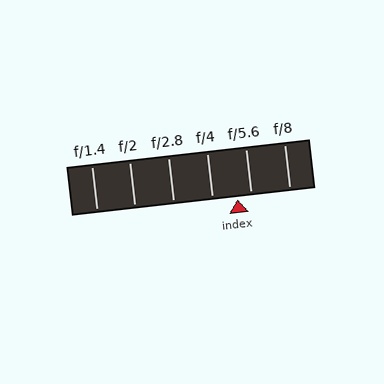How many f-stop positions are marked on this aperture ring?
There are 6 f-stop positions marked.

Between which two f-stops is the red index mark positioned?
The index mark is between f/4 and f/5.6.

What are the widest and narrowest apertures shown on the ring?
The widest aperture shown is f/1.4 and the narrowest is f/8.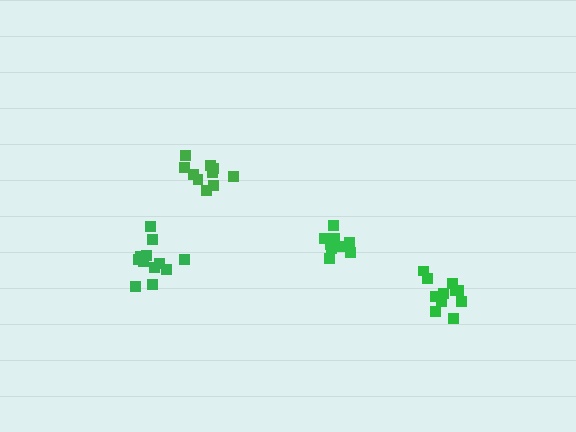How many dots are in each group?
Group 1: 10 dots, Group 2: 10 dots, Group 3: 11 dots, Group 4: 12 dots (43 total).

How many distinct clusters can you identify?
There are 4 distinct clusters.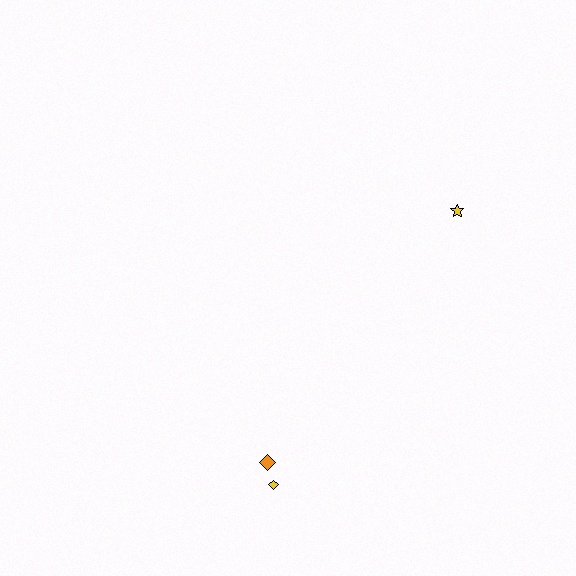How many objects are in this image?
There are 3 objects.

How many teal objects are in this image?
There are no teal objects.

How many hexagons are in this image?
There are no hexagons.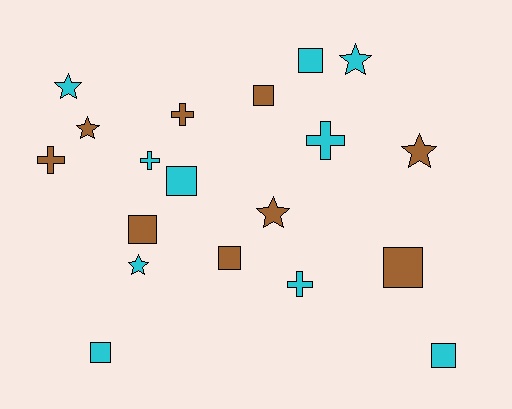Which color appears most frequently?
Cyan, with 10 objects.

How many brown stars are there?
There are 3 brown stars.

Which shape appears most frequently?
Square, with 8 objects.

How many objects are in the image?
There are 19 objects.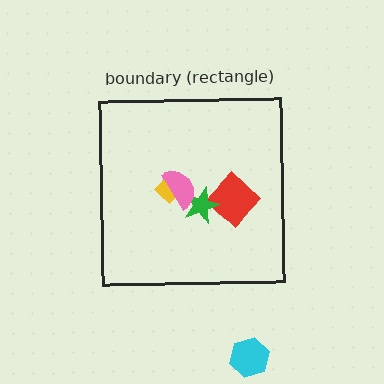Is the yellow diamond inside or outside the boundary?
Inside.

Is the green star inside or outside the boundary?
Inside.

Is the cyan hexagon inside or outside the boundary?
Outside.